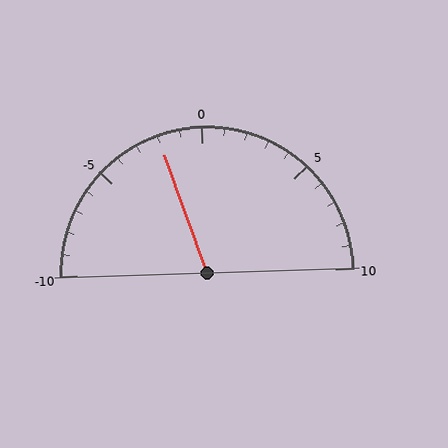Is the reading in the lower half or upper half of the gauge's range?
The reading is in the lower half of the range (-10 to 10).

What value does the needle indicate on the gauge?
The needle indicates approximately -2.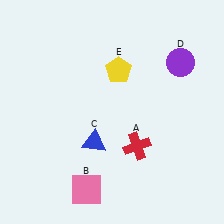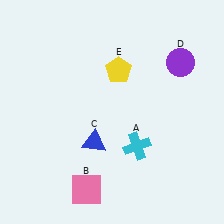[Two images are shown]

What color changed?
The cross (A) changed from red in Image 1 to cyan in Image 2.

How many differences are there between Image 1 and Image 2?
There is 1 difference between the two images.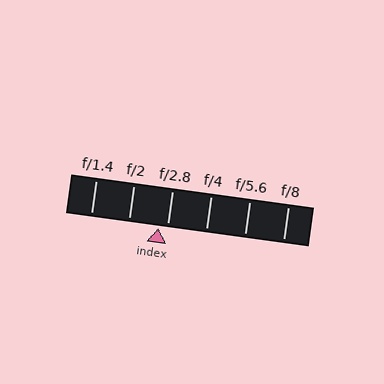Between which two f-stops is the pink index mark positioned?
The index mark is between f/2 and f/2.8.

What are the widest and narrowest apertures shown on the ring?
The widest aperture shown is f/1.4 and the narrowest is f/8.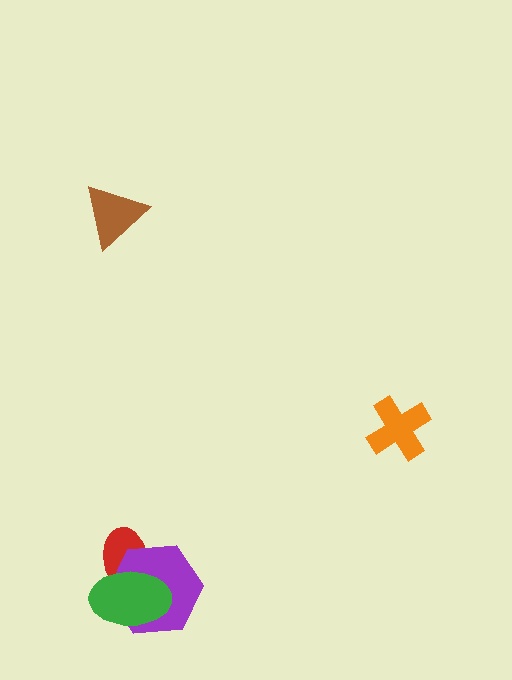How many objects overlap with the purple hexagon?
2 objects overlap with the purple hexagon.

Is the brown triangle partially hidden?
No, no other shape covers it.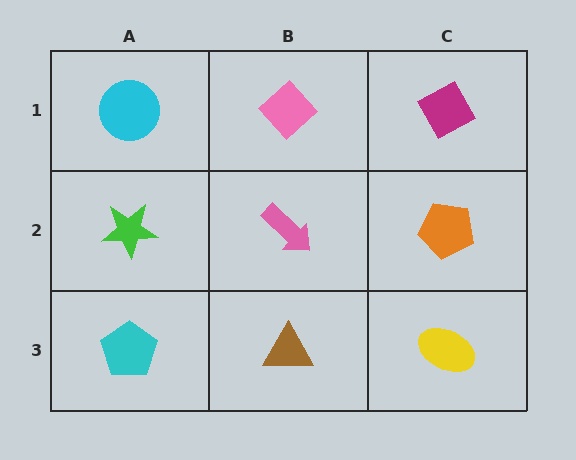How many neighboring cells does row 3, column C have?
2.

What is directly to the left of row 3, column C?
A brown triangle.